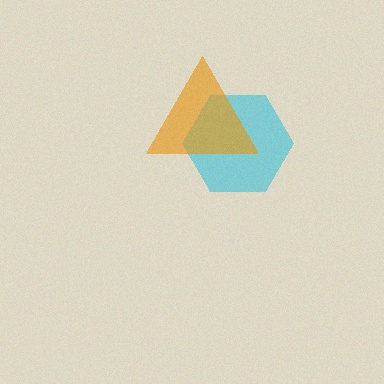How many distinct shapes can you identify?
There are 2 distinct shapes: a cyan hexagon, an orange triangle.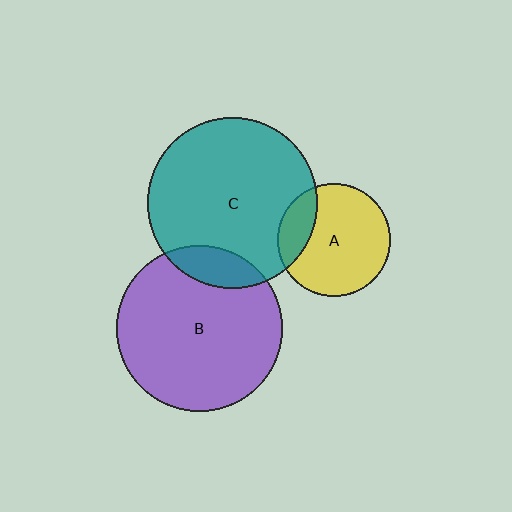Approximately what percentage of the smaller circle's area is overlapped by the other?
Approximately 20%.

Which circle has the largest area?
Circle C (teal).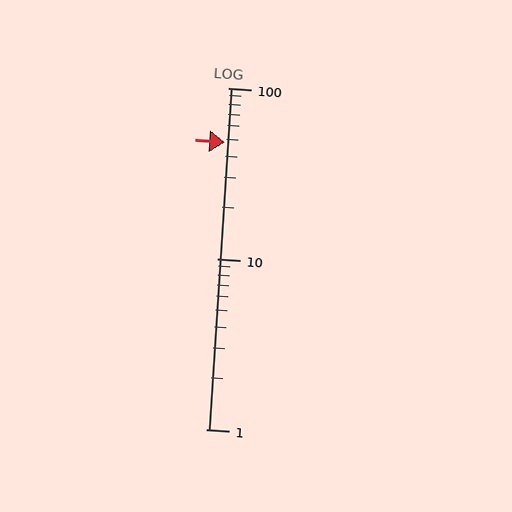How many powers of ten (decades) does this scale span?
The scale spans 2 decades, from 1 to 100.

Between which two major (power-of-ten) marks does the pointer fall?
The pointer is between 10 and 100.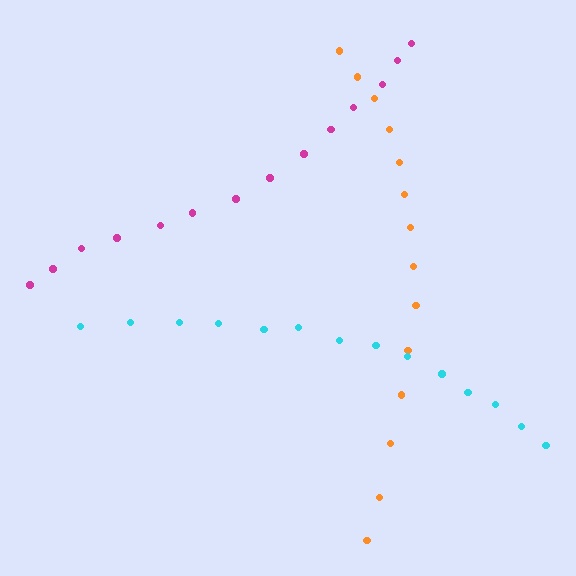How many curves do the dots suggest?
There are 3 distinct paths.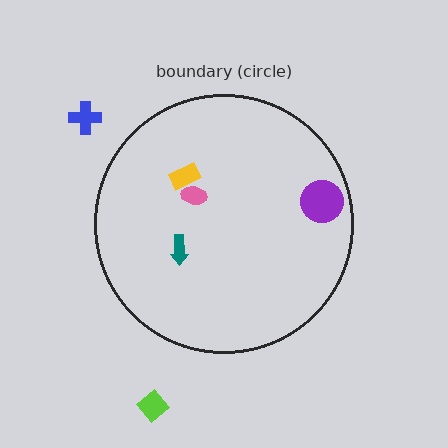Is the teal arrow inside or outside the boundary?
Inside.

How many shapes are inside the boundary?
4 inside, 2 outside.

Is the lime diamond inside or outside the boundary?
Outside.